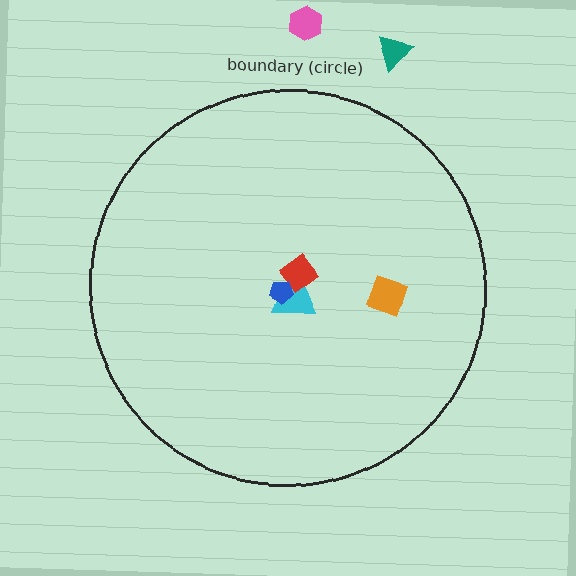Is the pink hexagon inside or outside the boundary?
Outside.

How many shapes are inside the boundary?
4 inside, 2 outside.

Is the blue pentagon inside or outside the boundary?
Inside.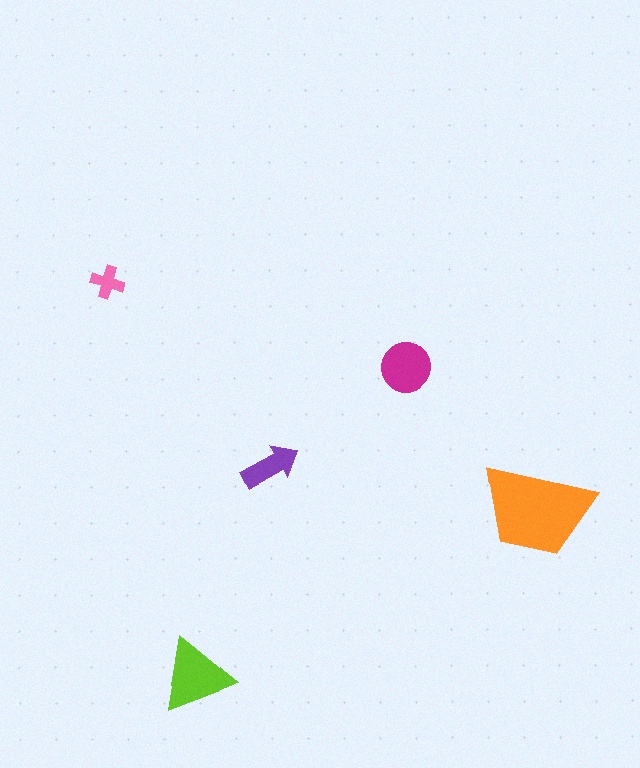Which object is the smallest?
The pink cross.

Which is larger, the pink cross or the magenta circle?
The magenta circle.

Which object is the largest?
The orange trapezoid.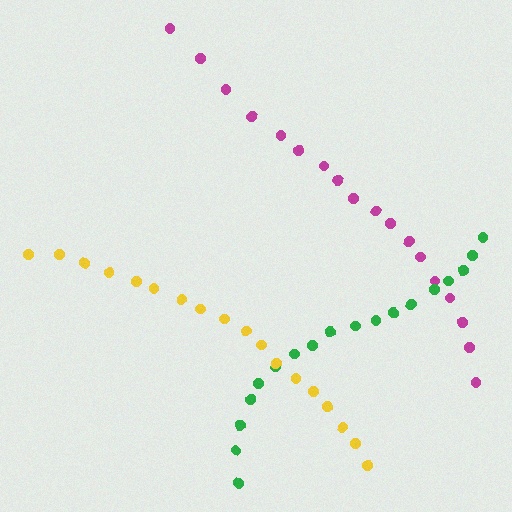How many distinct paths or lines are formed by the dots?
There are 3 distinct paths.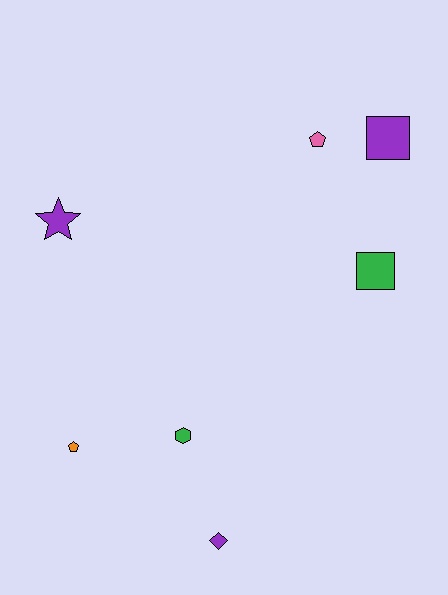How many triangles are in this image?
There are no triangles.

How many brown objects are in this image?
There are no brown objects.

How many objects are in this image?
There are 7 objects.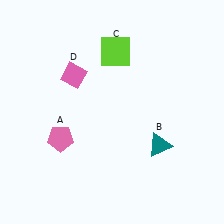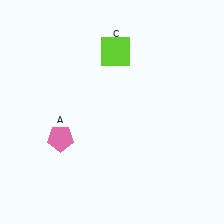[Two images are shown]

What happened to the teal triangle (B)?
The teal triangle (B) was removed in Image 2. It was in the bottom-right area of Image 1.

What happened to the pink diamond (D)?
The pink diamond (D) was removed in Image 2. It was in the top-left area of Image 1.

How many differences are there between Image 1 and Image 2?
There are 2 differences between the two images.